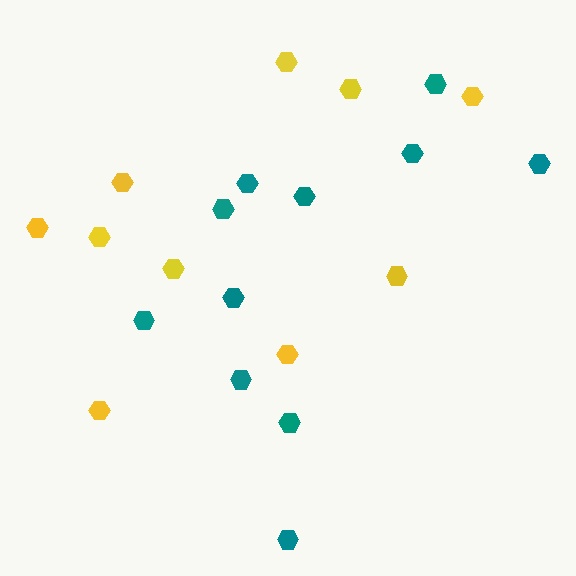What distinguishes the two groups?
There are 2 groups: one group of yellow hexagons (10) and one group of teal hexagons (11).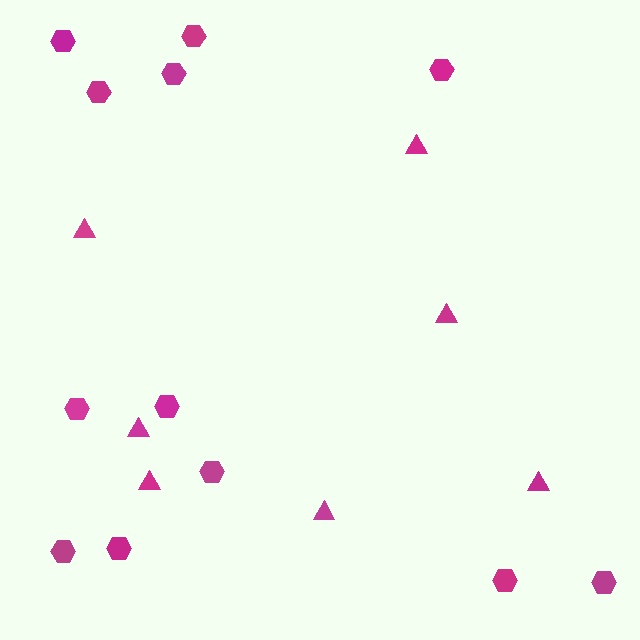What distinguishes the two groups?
There are 2 groups: one group of hexagons (12) and one group of triangles (7).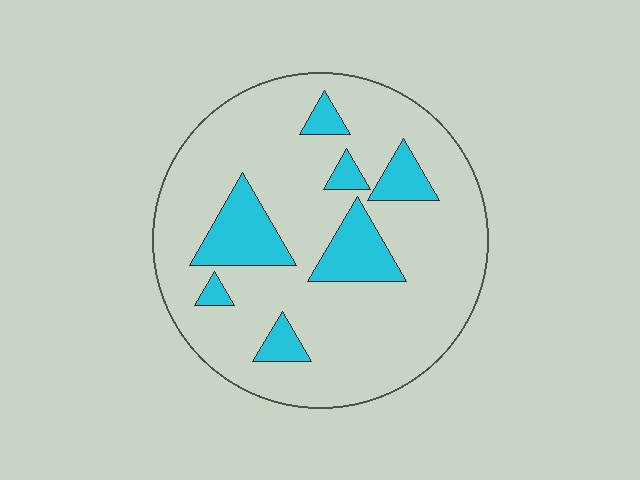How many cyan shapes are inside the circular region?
7.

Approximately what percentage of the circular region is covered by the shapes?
Approximately 20%.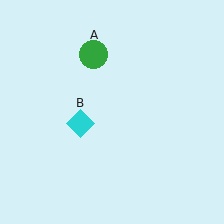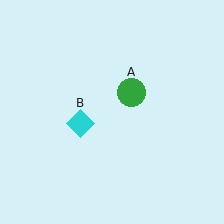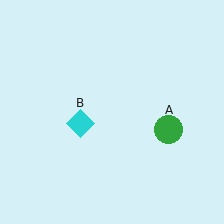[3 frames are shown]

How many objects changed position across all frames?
1 object changed position: green circle (object A).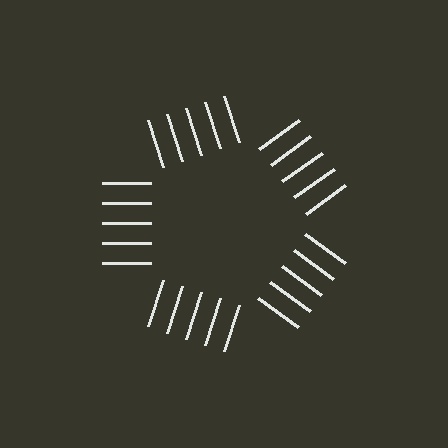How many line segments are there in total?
25 — 5 along each of the 5 edges.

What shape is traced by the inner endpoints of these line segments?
An illusory pentagon — the line segments terminate on its edges but no continuous stroke is drawn.